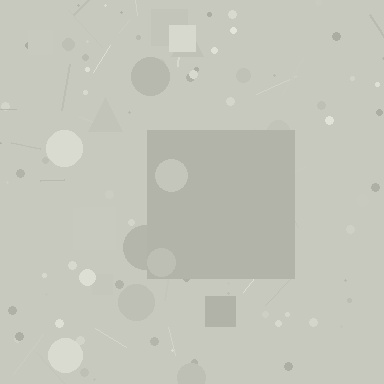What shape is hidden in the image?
A square is hidden in the image.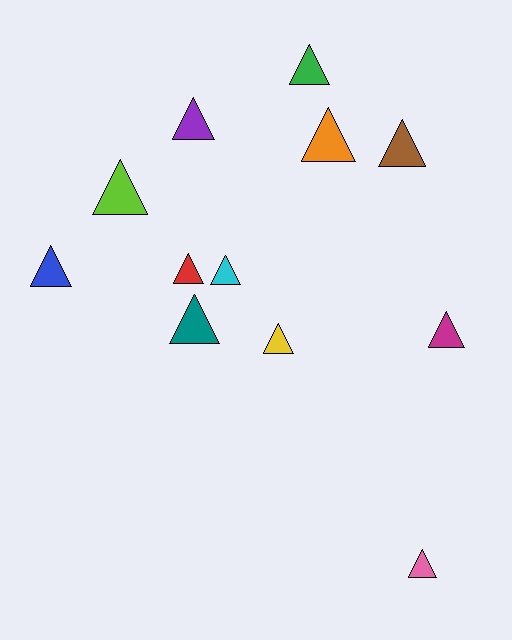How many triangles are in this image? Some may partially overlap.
There are 12 triangles.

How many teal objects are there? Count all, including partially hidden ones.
There is 1 teal object.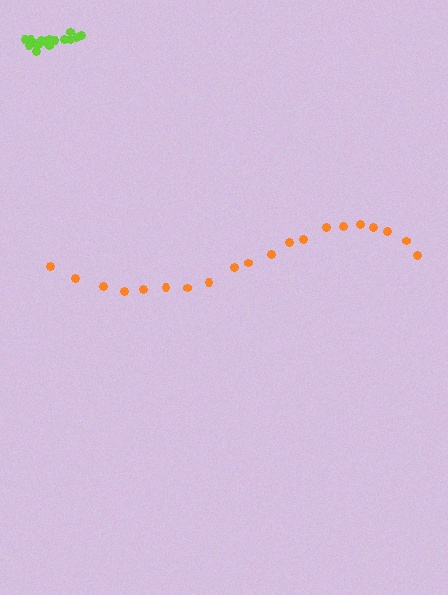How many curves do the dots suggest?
There are 2 distinct paths.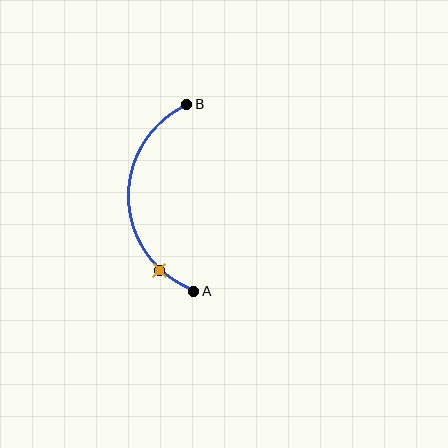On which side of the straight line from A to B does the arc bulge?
The arc bulges to the left of the straight line connecting A and B.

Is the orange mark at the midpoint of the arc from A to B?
No. The orange mark lies on the arc but is closer to endpoint A. The arc midpoint would be at the point on the curve equidistant along the arc from both A and B.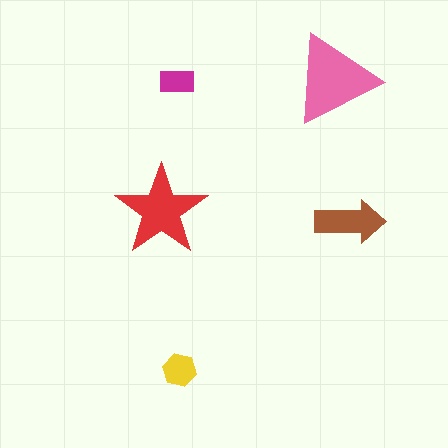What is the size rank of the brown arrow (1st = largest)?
3rd.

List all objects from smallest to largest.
The magenta rectangle, the yellow hexagon, the brown arrow, the red star, the pink triangle.